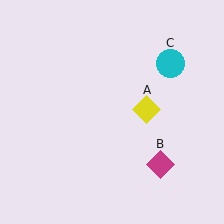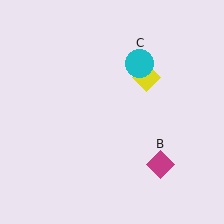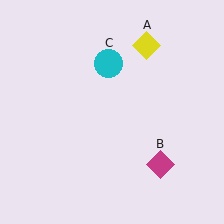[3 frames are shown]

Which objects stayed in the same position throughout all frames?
Magenta diamond (object B) remained stationary.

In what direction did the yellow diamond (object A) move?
The yellow diamond (object A) moved up.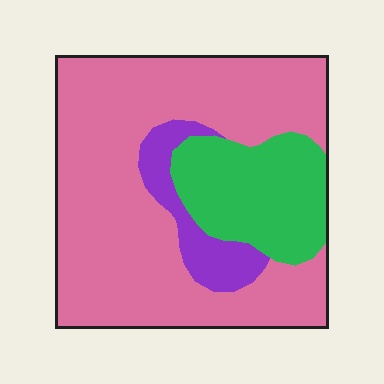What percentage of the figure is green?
Green takes up less than a quarter of the figure.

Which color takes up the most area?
Pink, at roughly 70%.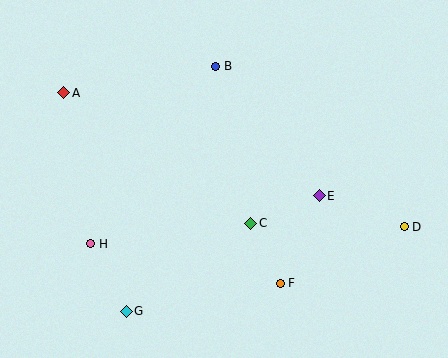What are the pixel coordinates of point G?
Point G is at (126, 311).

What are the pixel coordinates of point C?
Point C is at (251, 223).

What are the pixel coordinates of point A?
Point A is at (64, 93).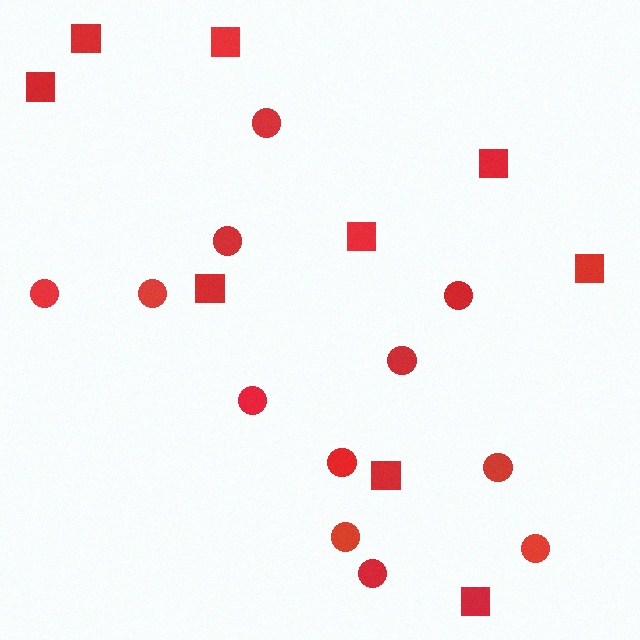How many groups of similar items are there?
There are 2 groups: one group of squares (9) and one group of circles (12).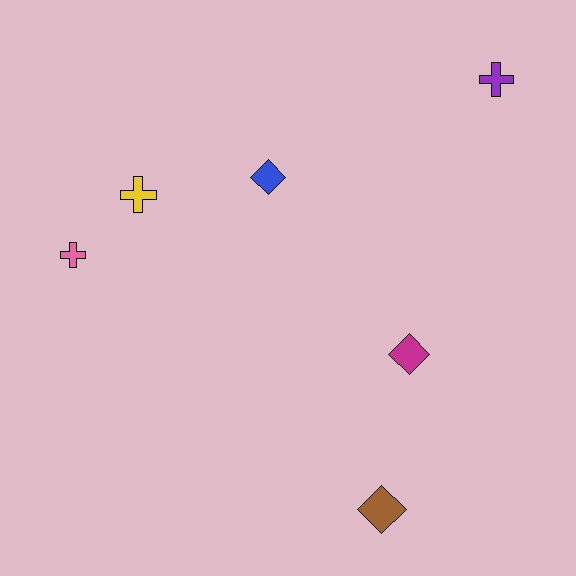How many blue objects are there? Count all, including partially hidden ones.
There is 1 blue object.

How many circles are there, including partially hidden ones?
There are no circles.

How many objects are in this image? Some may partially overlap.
There are 6 objects.